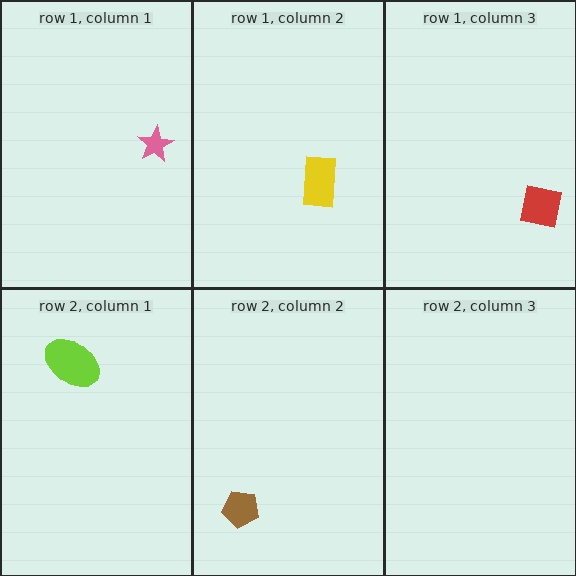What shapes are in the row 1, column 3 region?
The red square.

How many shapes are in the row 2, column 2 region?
1.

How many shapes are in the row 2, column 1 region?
1.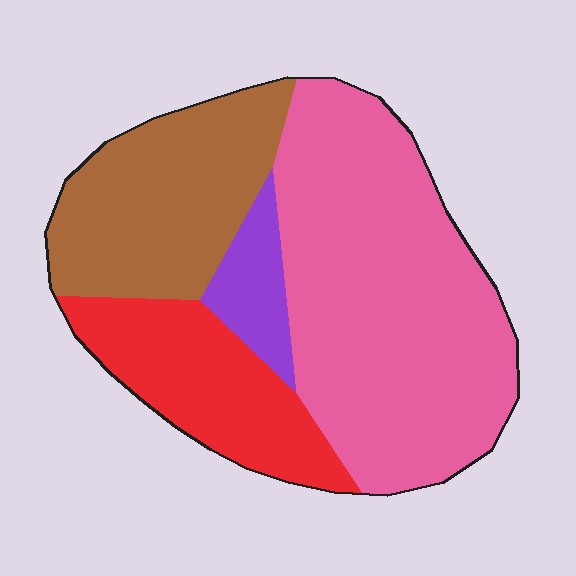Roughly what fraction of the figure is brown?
Brown covers around 25% of the figure.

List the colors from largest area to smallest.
From largest to smallest: pink, brown, red, purple.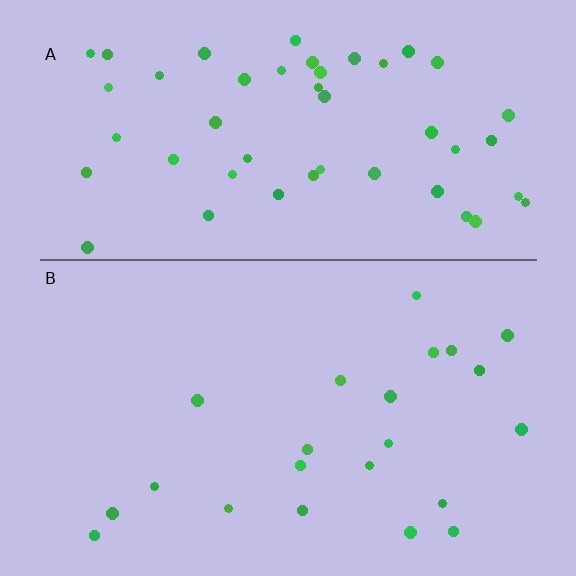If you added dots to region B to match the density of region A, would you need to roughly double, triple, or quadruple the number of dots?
Approximately double.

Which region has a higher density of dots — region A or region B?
A (the top).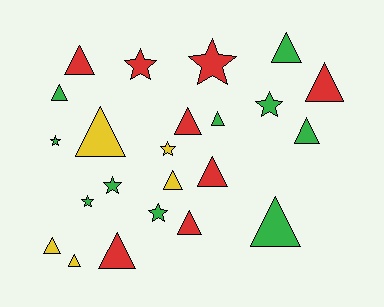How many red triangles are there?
There are 6 red triangles.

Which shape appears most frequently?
Triangle, with 15 objects.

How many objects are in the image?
There are 23 objects.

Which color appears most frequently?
Green, with 10 objects.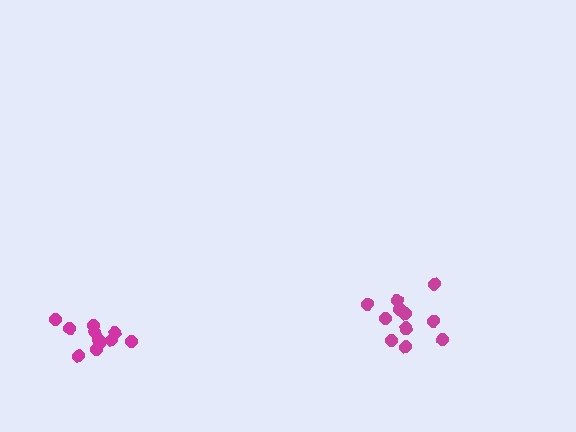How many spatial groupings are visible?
There are 2 spatial groupings.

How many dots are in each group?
Group 1: 12 dots, Group 2: 11 dots (23 total).